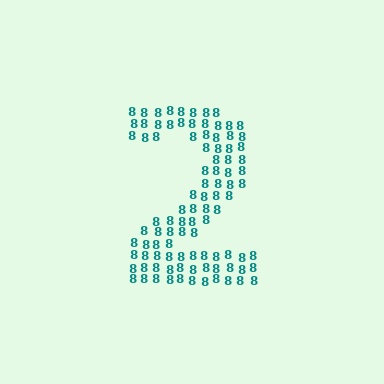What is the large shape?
The large shape is the digit 2.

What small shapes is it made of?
It is made of small digit 8's.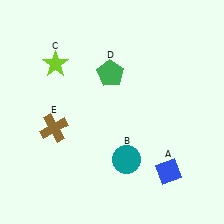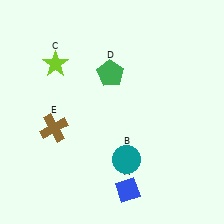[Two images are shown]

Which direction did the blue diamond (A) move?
The blue diamond (A) moved left.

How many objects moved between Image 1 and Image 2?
1 object moved between the two images.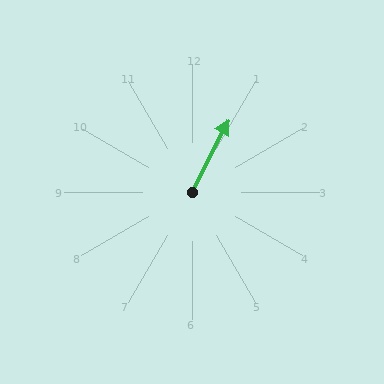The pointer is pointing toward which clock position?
Roughly 1 o'clock.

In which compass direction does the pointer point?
Northeast.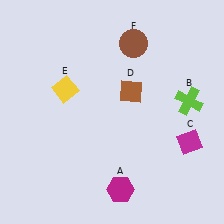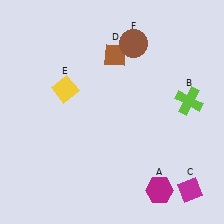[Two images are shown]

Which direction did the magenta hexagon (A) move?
The magenta hexagon (A) moved right.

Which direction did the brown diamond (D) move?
The brown diamond (D) moved up.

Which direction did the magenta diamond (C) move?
The magenta diamond (C) moved down.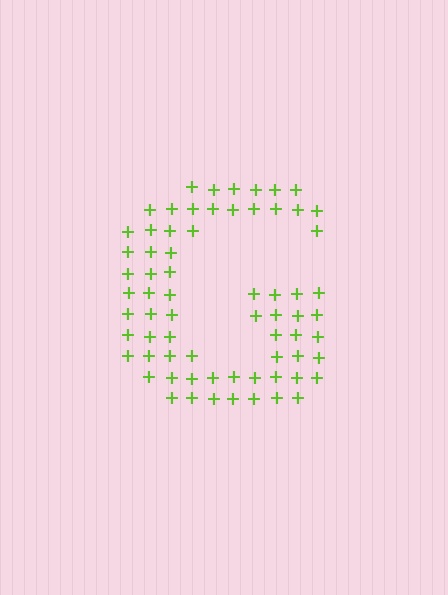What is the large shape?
The large shape is the letter G.